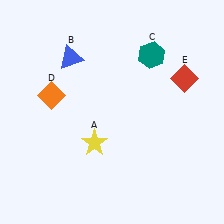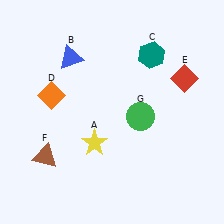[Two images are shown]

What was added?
A brown triangle (F), a green circle (G) were added in Image 2.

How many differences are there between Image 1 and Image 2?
There are 2 differences between the two images.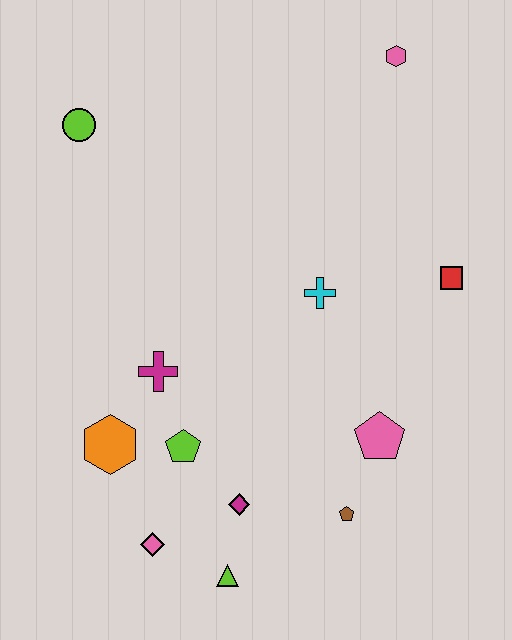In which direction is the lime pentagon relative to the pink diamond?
The lime pentagon is above the pink diamond.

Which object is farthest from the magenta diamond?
The pink hexagon is farthest from the magenta diamond.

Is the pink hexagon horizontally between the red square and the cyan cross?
Yes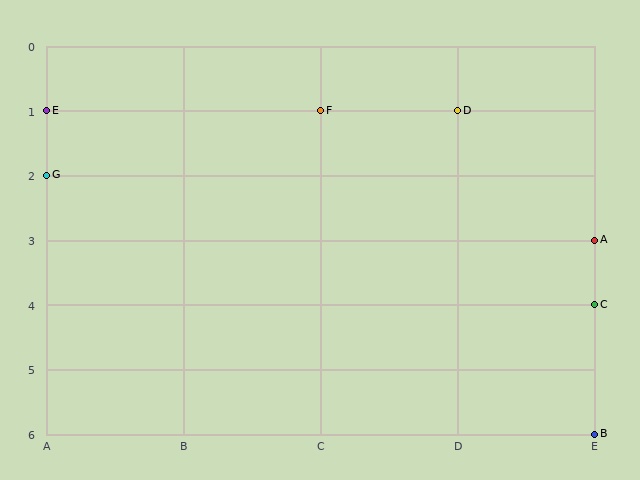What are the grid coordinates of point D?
Point D is at grid coordinates (D, 1).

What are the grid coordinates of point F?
Point F is at grid coordinates (C, 1).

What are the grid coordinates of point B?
Point B is at grid coordinates (E, 6).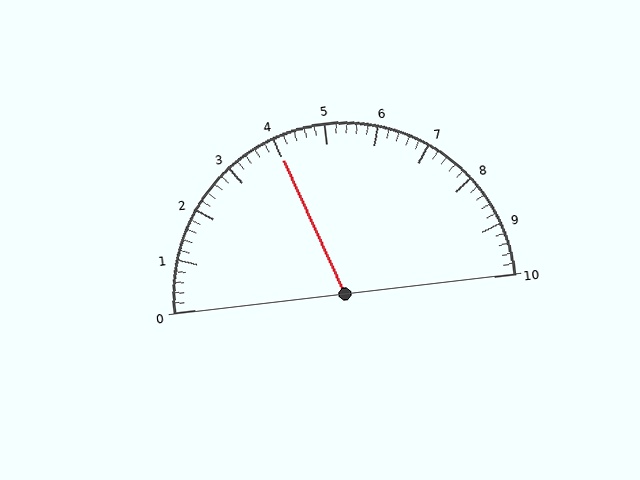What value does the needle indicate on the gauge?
The needle indicates approximately 4.0.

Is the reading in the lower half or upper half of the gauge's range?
The reading is in the lower half of the range (0 to 10).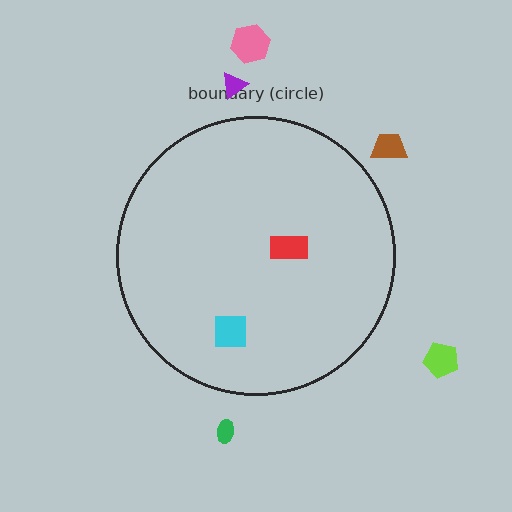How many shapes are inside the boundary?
2 inside, 5 outside.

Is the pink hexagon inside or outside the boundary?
Outside.